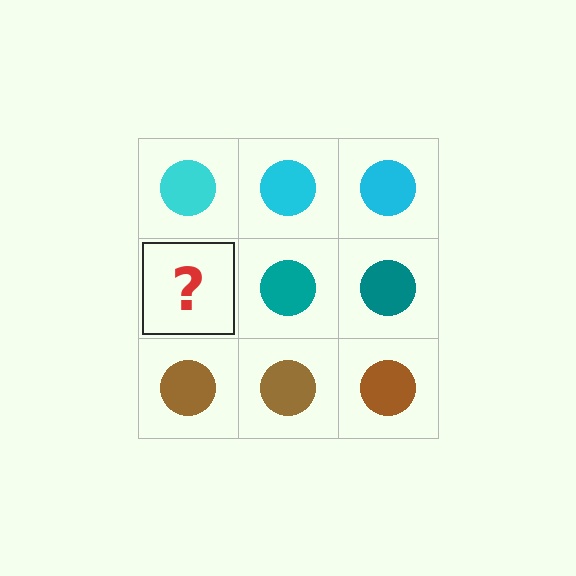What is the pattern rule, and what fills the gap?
The rule is that each row has a consistent color. The gap should be filled with a teal circle.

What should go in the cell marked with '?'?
The missing cell should contain a teal circle.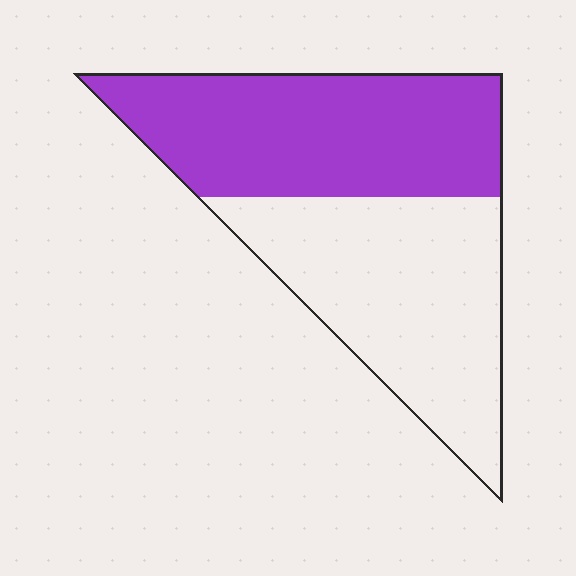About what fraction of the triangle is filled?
About one half (1/2).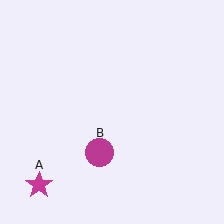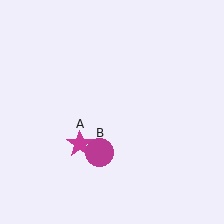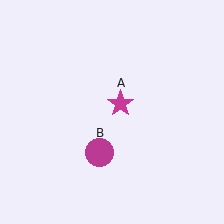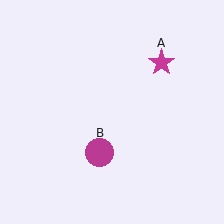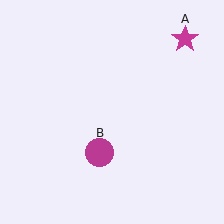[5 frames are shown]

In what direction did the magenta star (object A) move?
The magenta star (object A) moved up and to the right.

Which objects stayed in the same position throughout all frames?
Magenta circle (object B) remained stationary.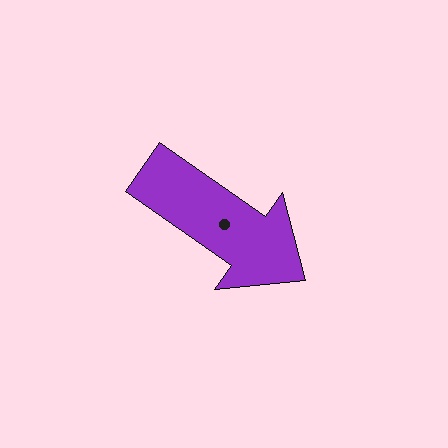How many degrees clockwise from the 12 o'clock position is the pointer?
Approximately 125 degrees.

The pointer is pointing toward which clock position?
Roughly 4 o'clock.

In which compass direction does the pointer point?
Southeast.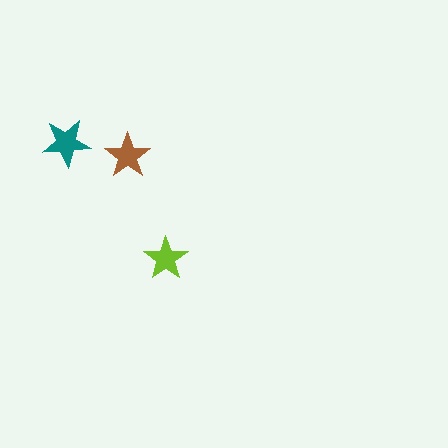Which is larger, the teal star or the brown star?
The teal one.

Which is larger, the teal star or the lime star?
The teal one.